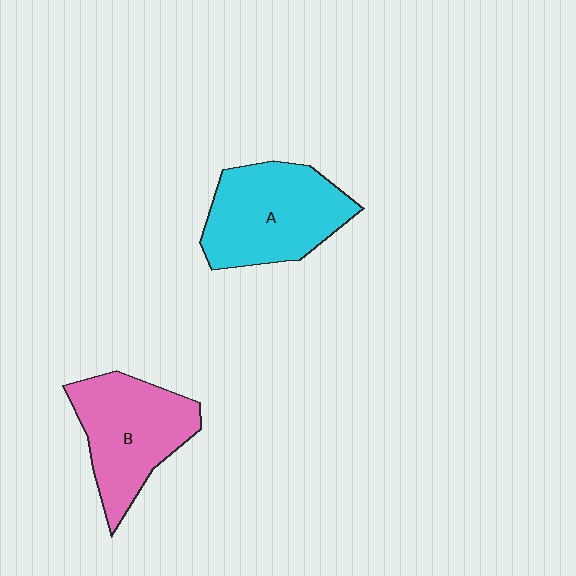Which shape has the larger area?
Shape A (cyan).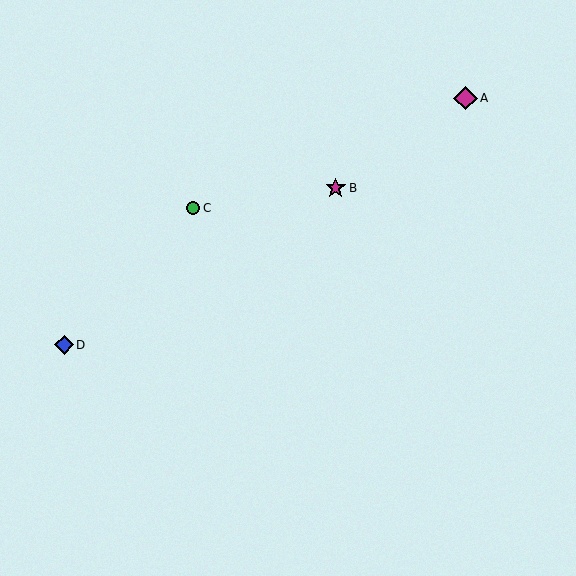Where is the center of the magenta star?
The center of the magenta star is at (336, 188).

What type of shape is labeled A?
Shape A is a magenta diamond.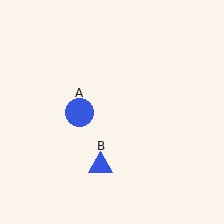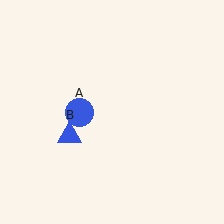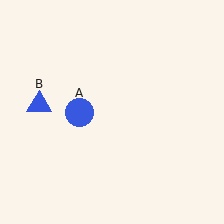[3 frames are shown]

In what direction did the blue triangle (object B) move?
The blue triangle (object B) moved up and to the left.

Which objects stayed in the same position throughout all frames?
Blue circle (object A) remained stationary.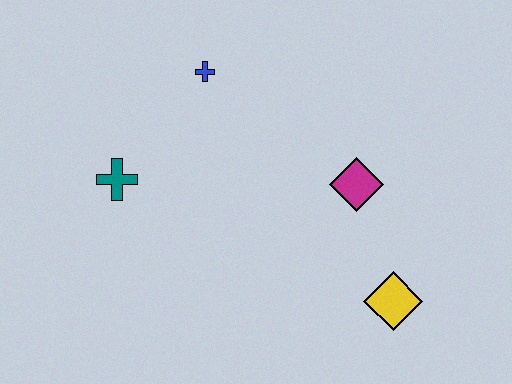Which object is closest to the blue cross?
The teal cross is closest to the blue cross.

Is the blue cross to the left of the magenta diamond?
Yes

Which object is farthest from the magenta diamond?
The teal cross is farthest from the magenta diamond.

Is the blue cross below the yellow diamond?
No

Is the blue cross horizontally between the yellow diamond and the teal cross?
Yes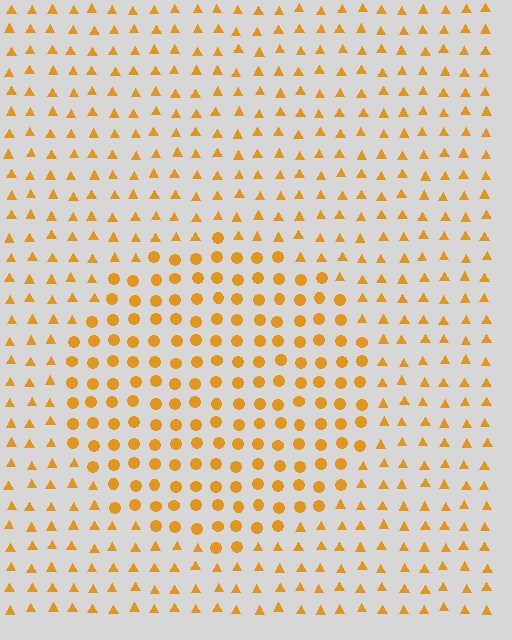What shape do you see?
I see a circle.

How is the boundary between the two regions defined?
The boundary is defined by a change in element shape: circles inside vs. triangles outside. All elements share the same color and spacing.